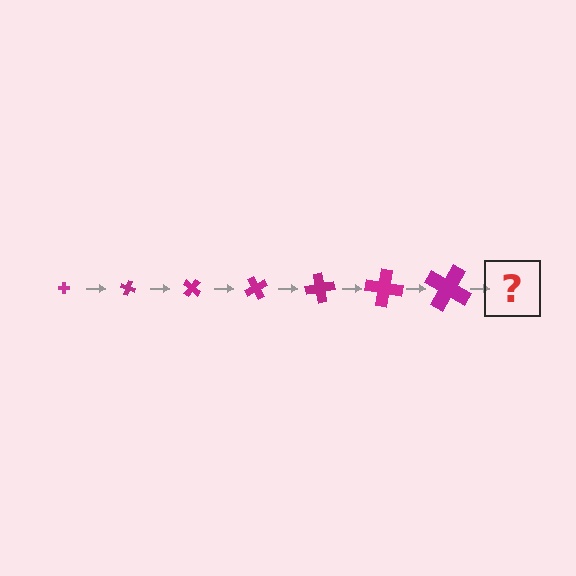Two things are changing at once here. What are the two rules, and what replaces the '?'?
The two rules are that the cross grows larger each step and it rotates 20 degrees each step. The '?' should be a cross, larger than the previous one and rotated 140 degrees from the start.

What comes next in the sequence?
The next element should be a cross, larger than the previous one and rotated 140 degrees from the start.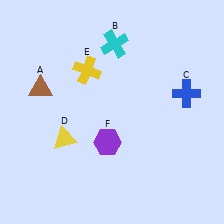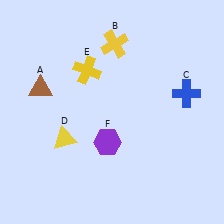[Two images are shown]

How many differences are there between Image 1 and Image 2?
There is 1 difference between the two images.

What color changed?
The cross (B) changed from cyan in Image 1 to yellow in Image 2.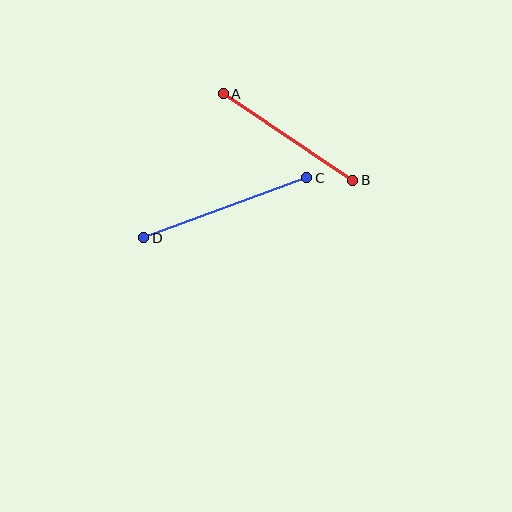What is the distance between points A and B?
The distance is approximately 156 pixels.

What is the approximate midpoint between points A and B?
The midpoint is at approximately (288, 137) pixels.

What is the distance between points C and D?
The distance is approximately 174 pixels.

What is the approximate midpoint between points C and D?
The midpoint is at approximately (225, 208) pixels.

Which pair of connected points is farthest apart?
Points C and D are farthest apart.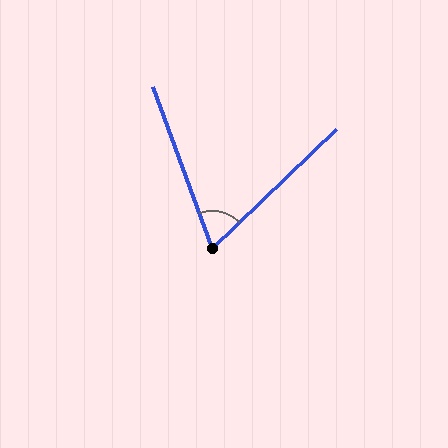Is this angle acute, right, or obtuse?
It is acute.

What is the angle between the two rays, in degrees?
Approximately 66 degrees.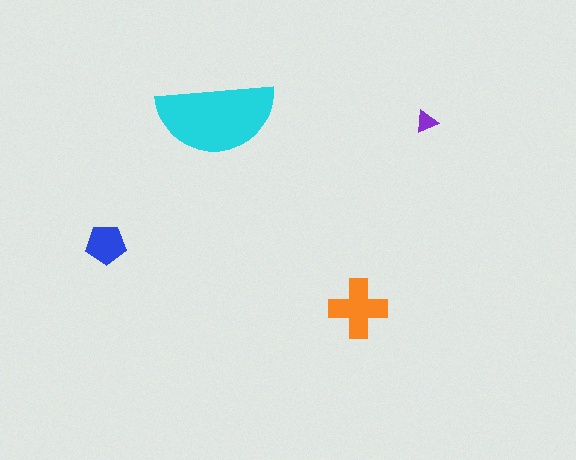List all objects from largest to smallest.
The cyan semicircle, the orange cross, the blue pentagon, the purple triangle.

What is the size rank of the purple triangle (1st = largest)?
4th.